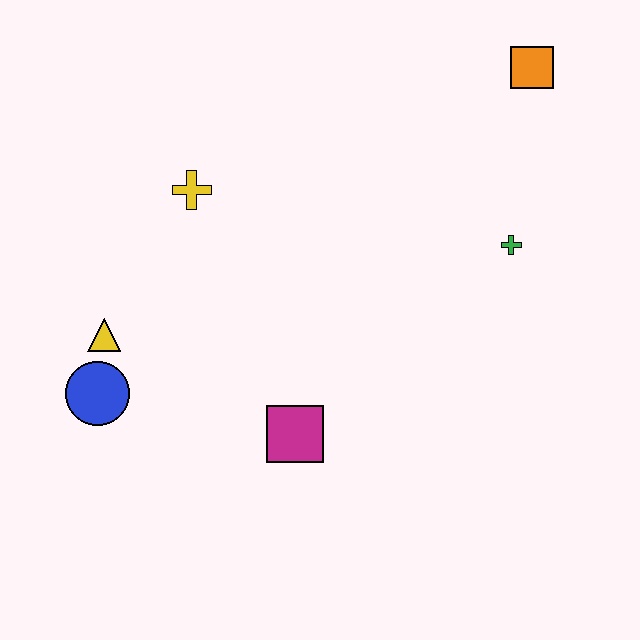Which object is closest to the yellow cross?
The yellow triangle is closest to the yellow cross.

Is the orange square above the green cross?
Yes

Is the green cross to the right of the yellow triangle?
Yes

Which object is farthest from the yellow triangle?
The orange square is farthest from the yellow triangle.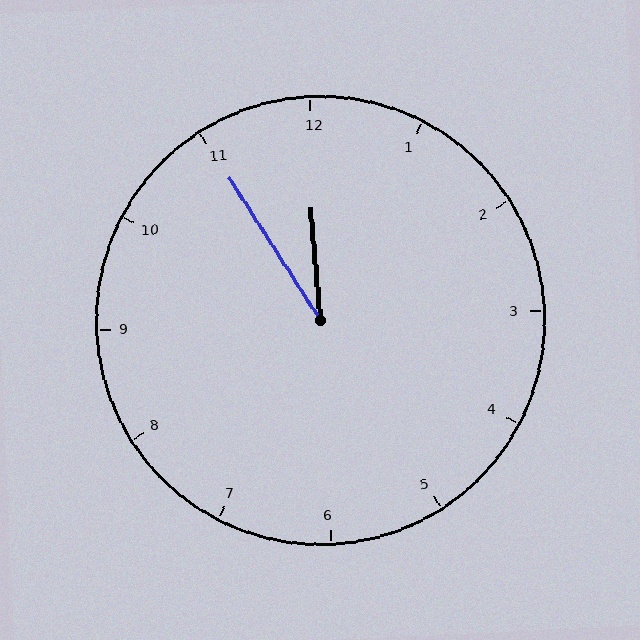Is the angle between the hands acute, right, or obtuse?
It is acute.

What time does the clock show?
11:55.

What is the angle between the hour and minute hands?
Approximately 28 degrees.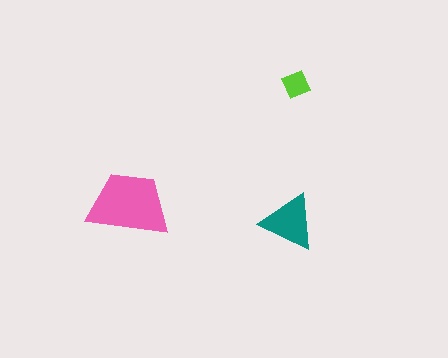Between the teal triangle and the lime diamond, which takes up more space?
The teal triangle.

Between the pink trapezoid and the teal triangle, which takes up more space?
The pink trapezoid.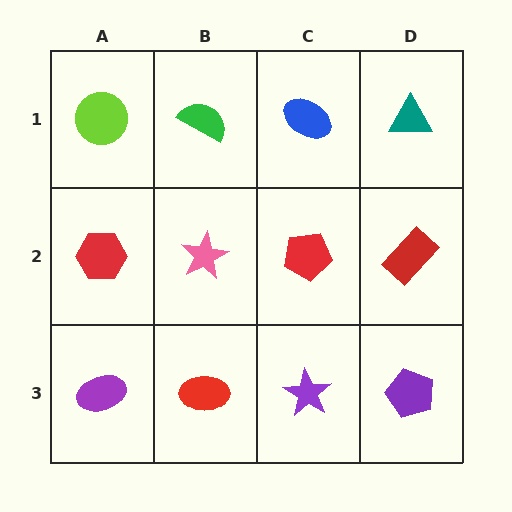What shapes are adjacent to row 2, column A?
A lime circle (row 1, column A), a purple ellipse (row 3, column A), a pink star (row 2, column B).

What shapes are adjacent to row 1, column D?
A red rectangle (row 2, column D), a blue ellipse (row 1, column C).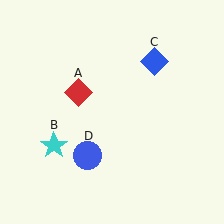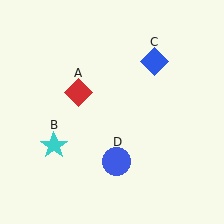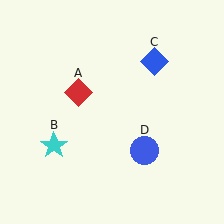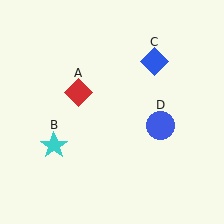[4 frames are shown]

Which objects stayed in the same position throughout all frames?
Red diamond (object A) and cyan star (object B) and blue diamond (object C) remained stationary.